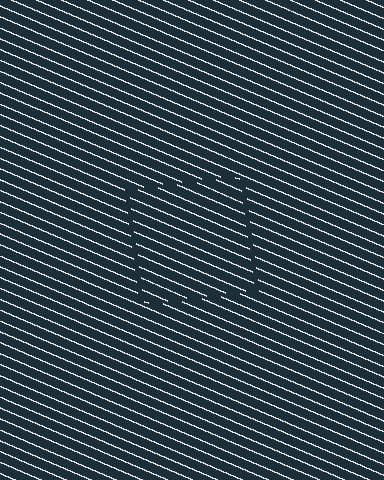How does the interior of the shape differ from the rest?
The interior of the shape contains the same grating, shifted by half a period — the contour is defined by the phase discontinuity where line-ends from the inner and outer gratings abut.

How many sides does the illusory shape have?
4 sides — the line-ends trace a square.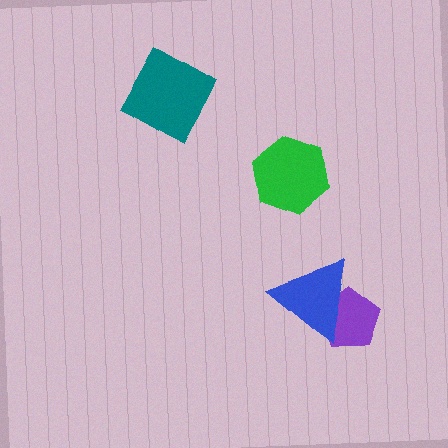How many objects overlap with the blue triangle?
1 object overlaps with the blue triangle.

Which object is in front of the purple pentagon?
The blue triangle is in front of the purple pentagon.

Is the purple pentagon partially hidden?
Yes, it is partially covered by another shape.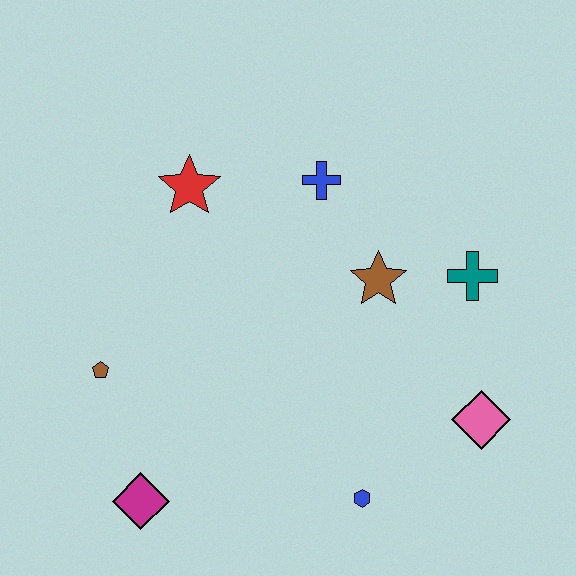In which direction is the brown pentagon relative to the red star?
The brown pentagon is below the red star.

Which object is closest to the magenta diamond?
The brown pentagon is closest to the magenta diamond.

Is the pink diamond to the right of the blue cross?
Yes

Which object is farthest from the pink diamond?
The brown pentagon is farthest from the pink diamond.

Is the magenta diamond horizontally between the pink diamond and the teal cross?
No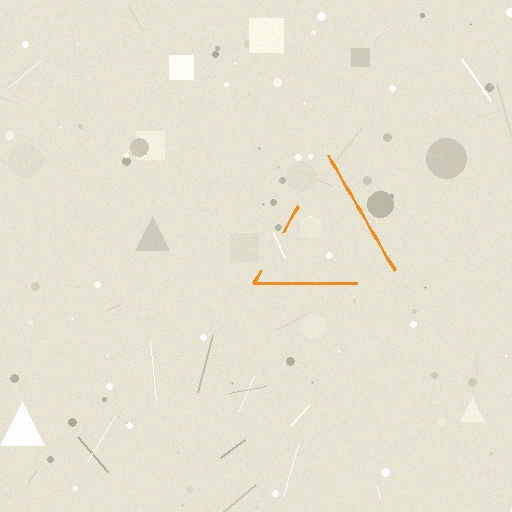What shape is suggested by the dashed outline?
The dashed outline suggests a triangle.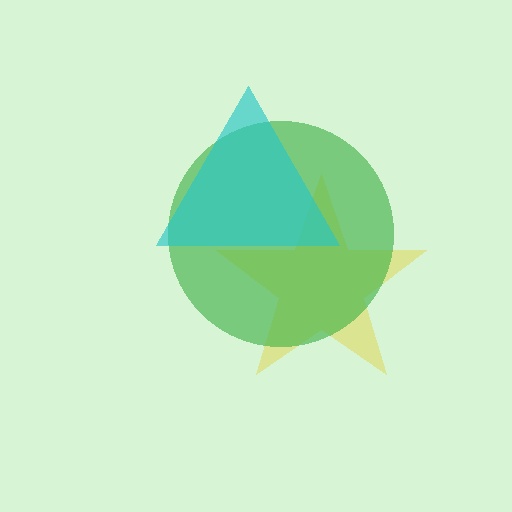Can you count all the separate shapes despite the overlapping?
Yes, there are 3 separate shapes.